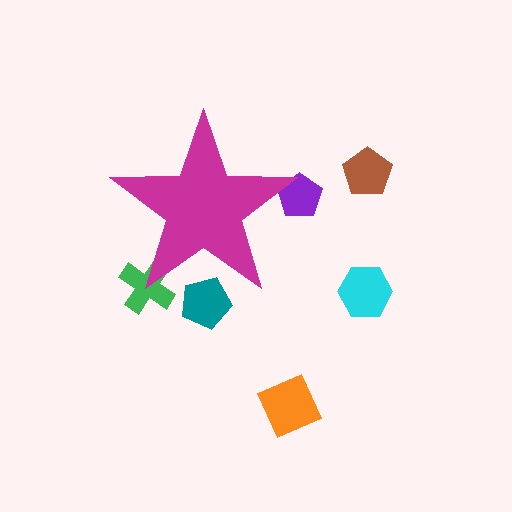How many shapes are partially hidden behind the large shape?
3 shapes are partially hidden.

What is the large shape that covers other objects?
A magenta star.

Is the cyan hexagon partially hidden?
No, the cyan hexagon is fully visible.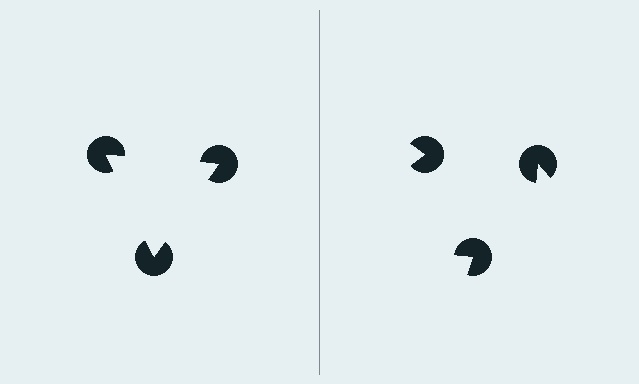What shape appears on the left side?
An illusory triangle.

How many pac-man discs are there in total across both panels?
6 — 3 on each side.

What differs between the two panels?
The pac-man discs are positioned identically on both sides; only the wedge orientations differ. On the left they align to a triangle; on the right they are misaligned.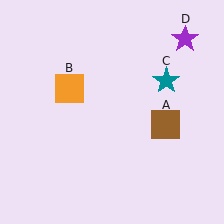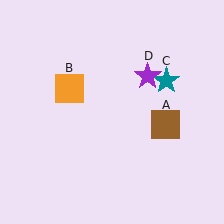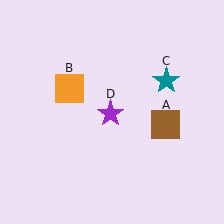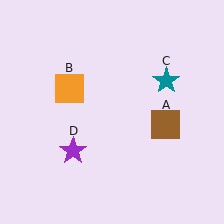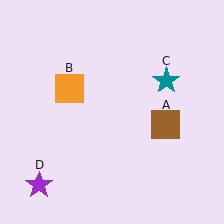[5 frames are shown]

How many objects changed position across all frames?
1 object changed position: purple star (object D).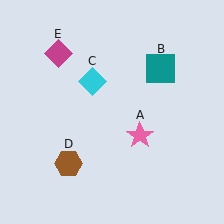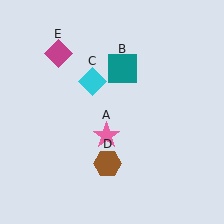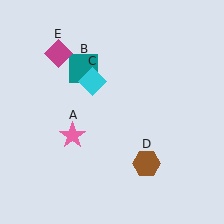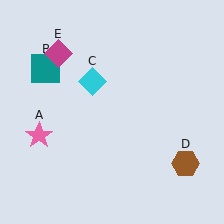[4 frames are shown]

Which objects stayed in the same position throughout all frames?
Cyan diamond (object C) and magenta diamond (object E) remained stationary.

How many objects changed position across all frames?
3 objects changed position: pink star (object A), teal square (object B), brown hexagon (object D).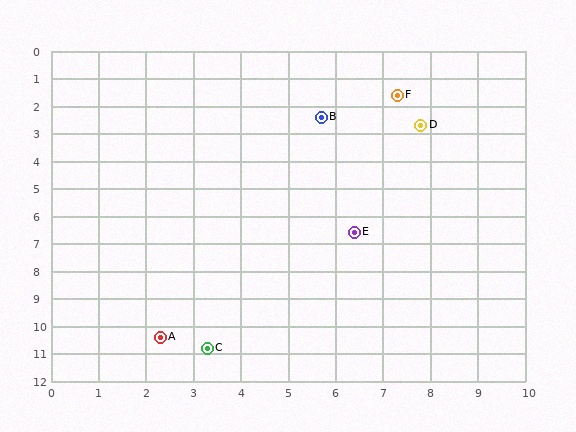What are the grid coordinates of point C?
Point C is at approximately (3.3, 10.8).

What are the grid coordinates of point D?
Point D is at approximately (7.8, 2.7).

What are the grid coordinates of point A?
Point A is at approximately (2.3, 10.4).